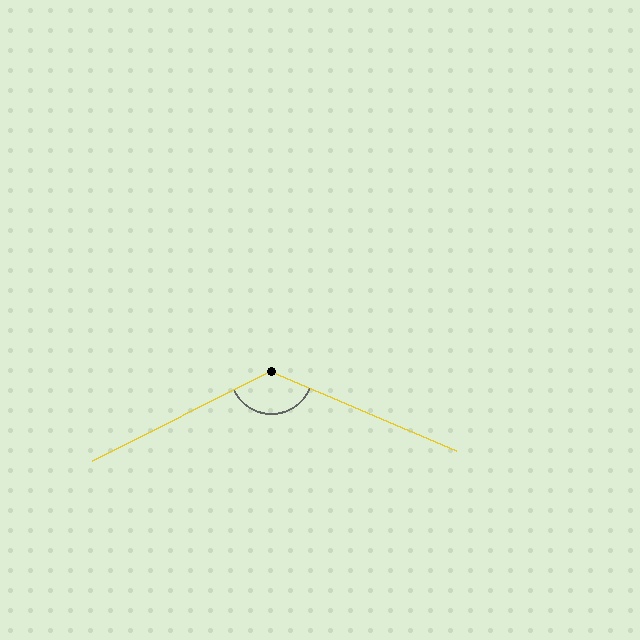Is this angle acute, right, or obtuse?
It is obtuse.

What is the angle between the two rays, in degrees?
Approximately 131 degrees.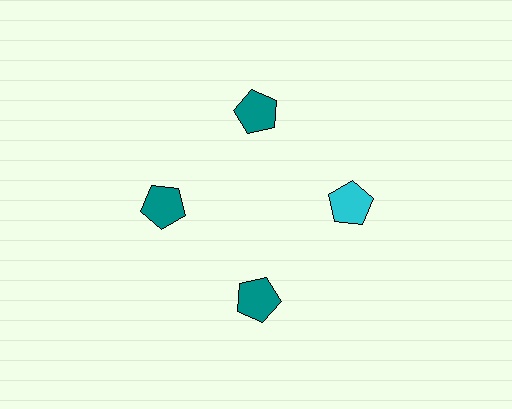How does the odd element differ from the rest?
It has a different color: cyan instead of teal.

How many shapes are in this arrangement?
There are 4 shapes arranged in a ring pattern.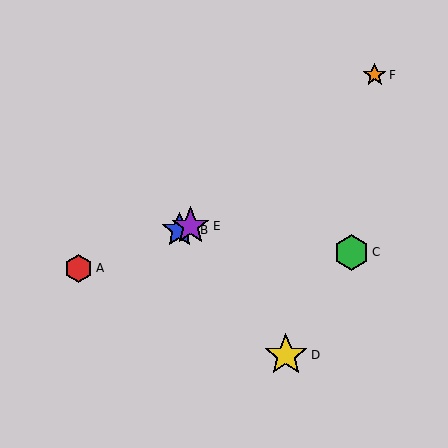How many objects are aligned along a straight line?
3 objects (A, B, E) are aligned along a straight line.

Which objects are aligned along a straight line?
Objects A, B, E are aligned along a straight line.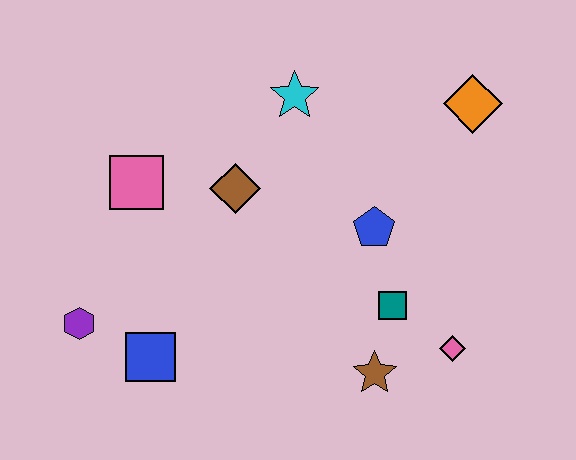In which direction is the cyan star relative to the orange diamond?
The cyan star is to the left of the orange diamond.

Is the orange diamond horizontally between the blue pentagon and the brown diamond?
No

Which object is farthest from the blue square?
The orange diamond is farthest from the blue square.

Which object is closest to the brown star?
The teal square is closest to the brown star.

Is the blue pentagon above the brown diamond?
No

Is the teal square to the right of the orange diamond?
No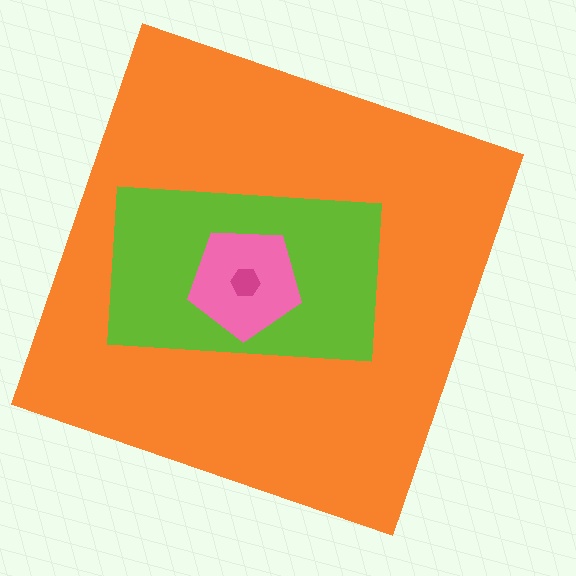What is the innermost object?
The magenta hexagon.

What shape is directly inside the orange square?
The lime rectangle.